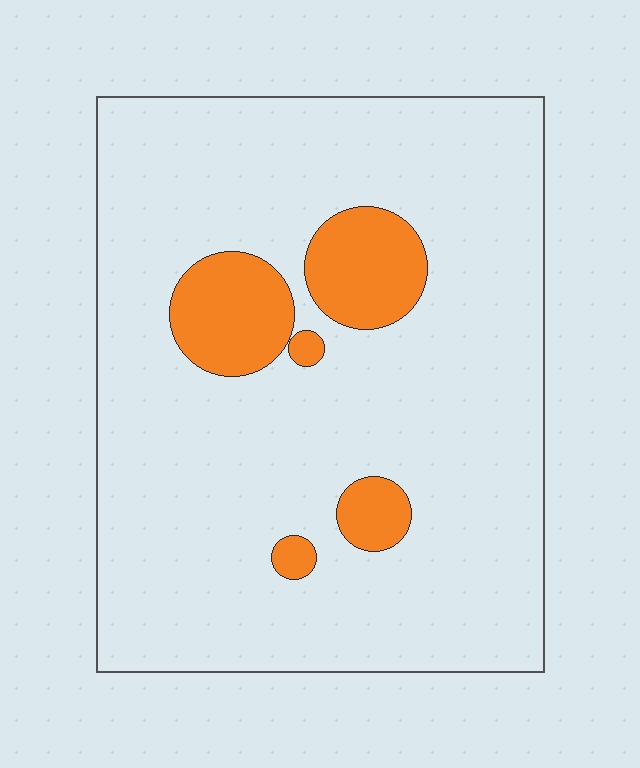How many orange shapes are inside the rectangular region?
5.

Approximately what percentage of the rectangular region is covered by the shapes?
Approximately 10%.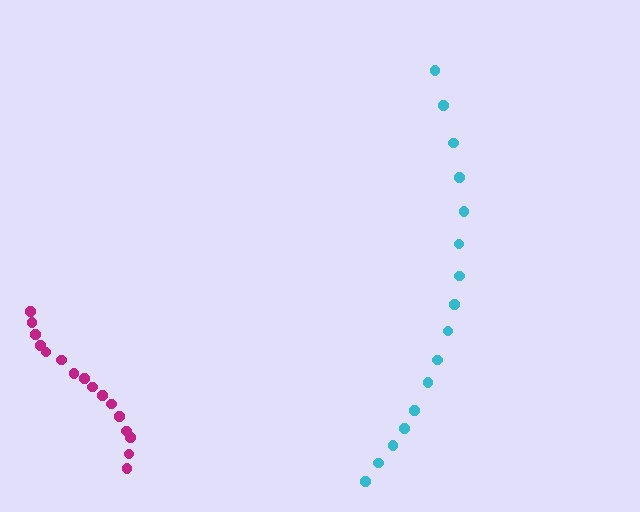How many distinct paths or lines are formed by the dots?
There are 2 distinct paths.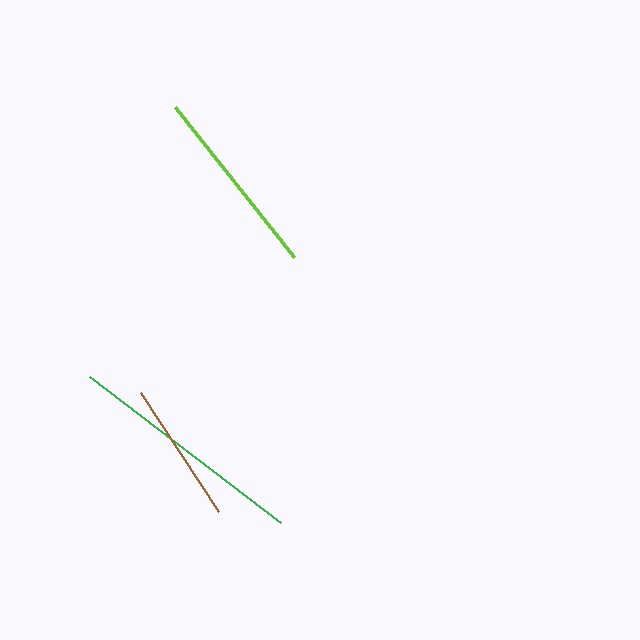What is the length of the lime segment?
The lime segment is approximately 191 pixels long.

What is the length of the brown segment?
The brown segment is approximately 142 pixels long.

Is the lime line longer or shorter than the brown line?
The lime line is longer than the brown line.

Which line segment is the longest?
The green line is the longest at approximately 241 pixels.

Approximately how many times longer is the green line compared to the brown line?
The green line is approximately 1.7 times the length of the brown line.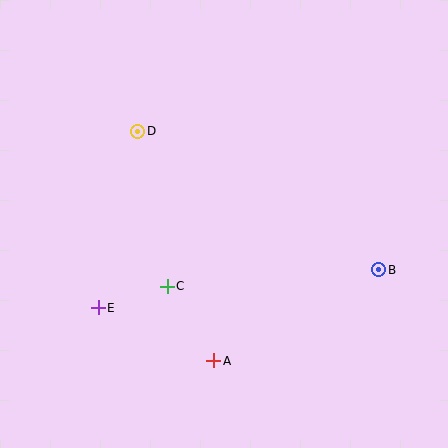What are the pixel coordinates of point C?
Point C is at (167, 286).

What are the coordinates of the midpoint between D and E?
The midpoint between D and E is at (118, 220).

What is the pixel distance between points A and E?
The distance between A and E is 127 pixels.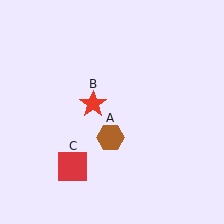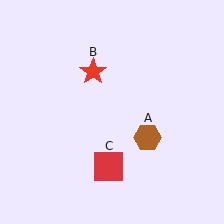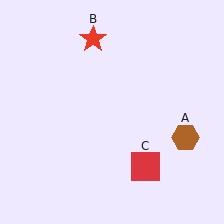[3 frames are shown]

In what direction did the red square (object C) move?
The red square (object C) moved right.